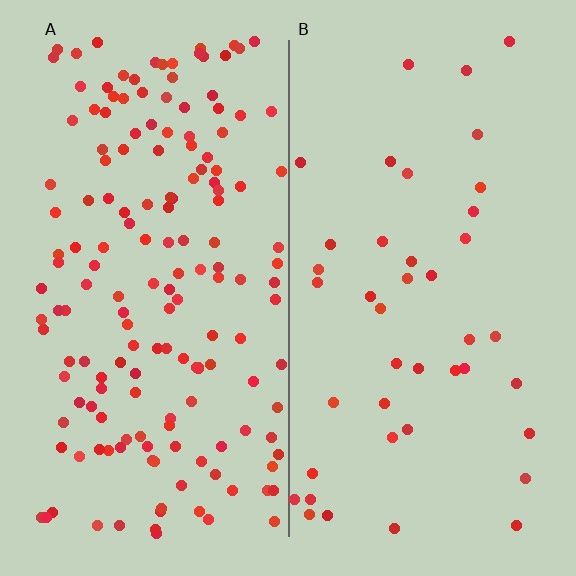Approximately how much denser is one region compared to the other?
Approximately 3.9× — region A over region B.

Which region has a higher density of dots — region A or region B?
A (the left).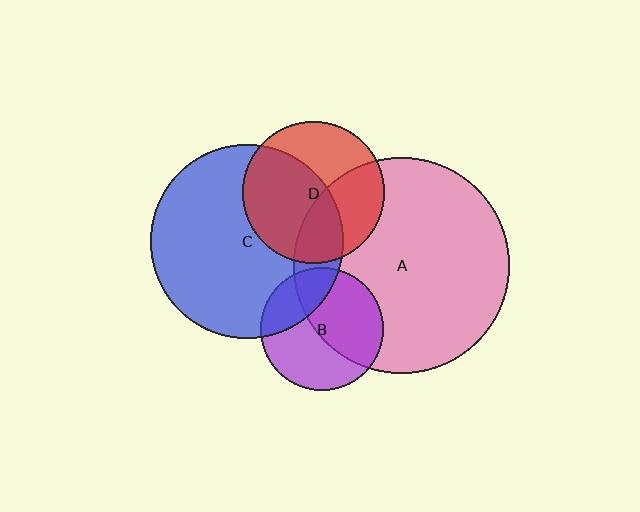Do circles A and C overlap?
Yes.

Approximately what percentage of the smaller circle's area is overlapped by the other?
Approximately 15%.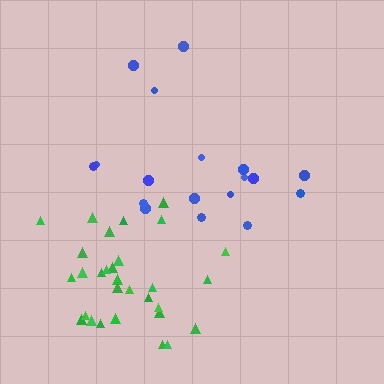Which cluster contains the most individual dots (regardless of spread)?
Green (30).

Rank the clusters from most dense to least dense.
green, blue.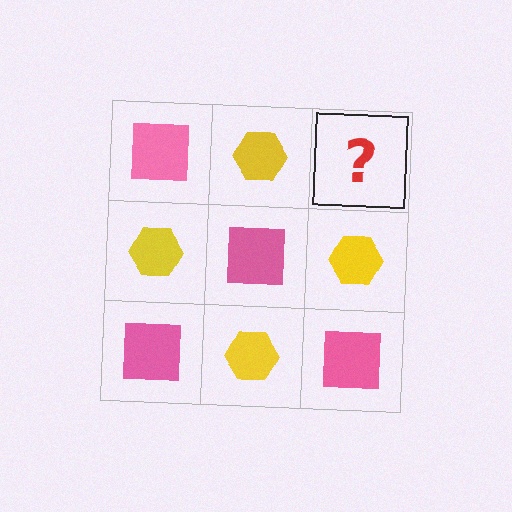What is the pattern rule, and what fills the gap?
The rule is that it alternates pink square and yellow hexagon in a checkerboard pattern. The gap should be filled with a pink square.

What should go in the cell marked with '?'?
The missing cell should contain a pink square.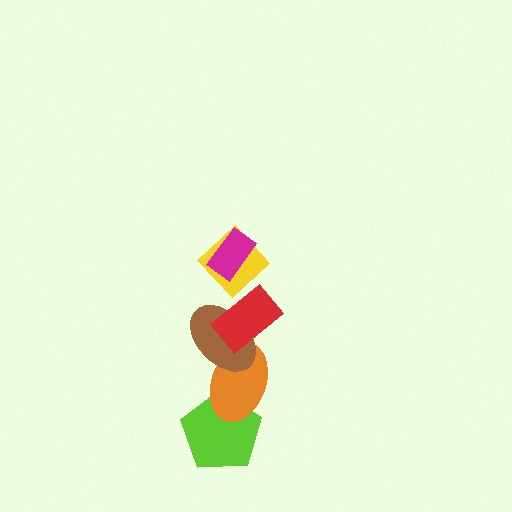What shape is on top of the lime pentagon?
The orange ellipse is on top of the lime pentagon.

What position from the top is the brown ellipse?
The brown ellipse is 4th from the top.